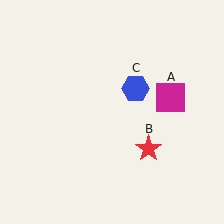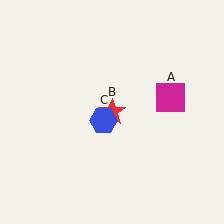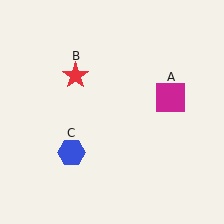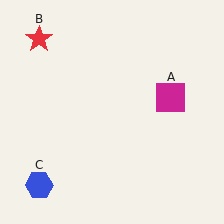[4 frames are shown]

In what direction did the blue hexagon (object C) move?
The blue hexagon (object C) moved down and to the left.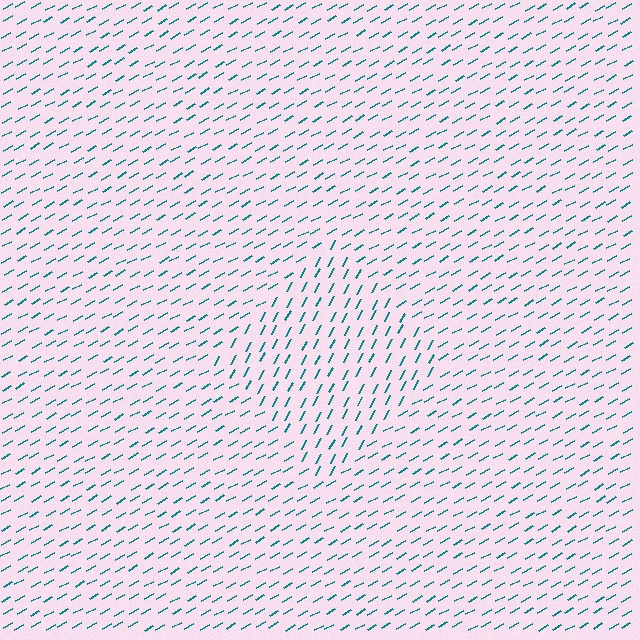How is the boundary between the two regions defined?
The boundary is defined purely by a change in line orientation (approximately 33 degrees difference). All lines are the same color and thickness.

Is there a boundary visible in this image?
Yes, there is a texture boundary formed by a change in line orientation.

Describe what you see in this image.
The image is filled with small teal line segments. A diamond region in the image has lines oriented differently from the surrounding lines, creating a visible texture boundary.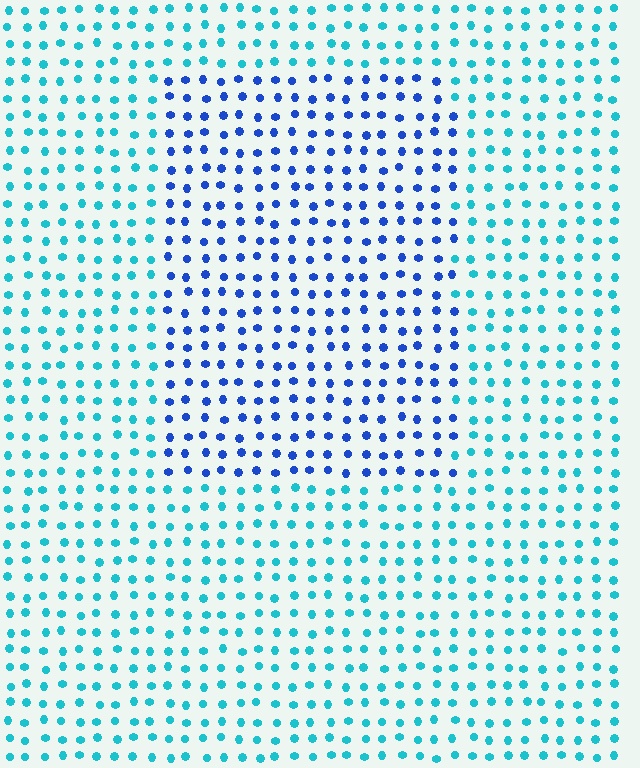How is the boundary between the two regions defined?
The boundary is defined purely by a slight shift in hue (about 42 degrees). Spacing, size, and orientation are identical on both sides.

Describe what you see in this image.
The image is filled with small cyan elements in a uniform arrangement. A rectangle-shaped region is visible where the elements are tinted to a slightly different hue, forming a subtle color boundary.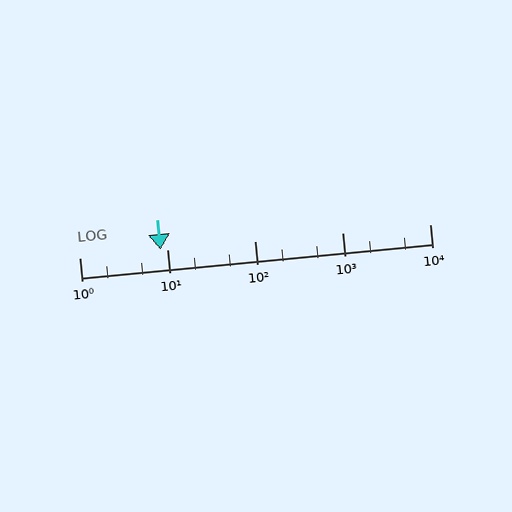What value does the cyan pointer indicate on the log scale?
The pointer indicates approximately 8.4.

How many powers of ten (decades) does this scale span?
The scale spans 4 decades, from 1 to 10000.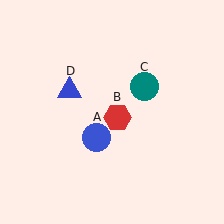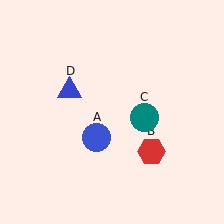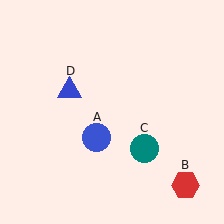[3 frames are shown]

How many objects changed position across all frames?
2 objects changed position: red hexagon (object B), teal circle (object C).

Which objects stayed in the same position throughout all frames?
Blue circle (object A) and blue triangle (object D) remained stationary.